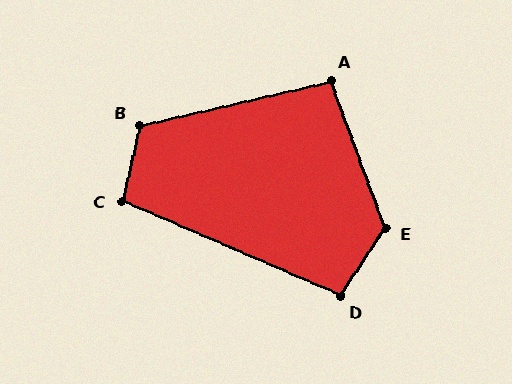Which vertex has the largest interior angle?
E, at approximately 127 degrees.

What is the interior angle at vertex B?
Approximately 116 degrees (obtuse).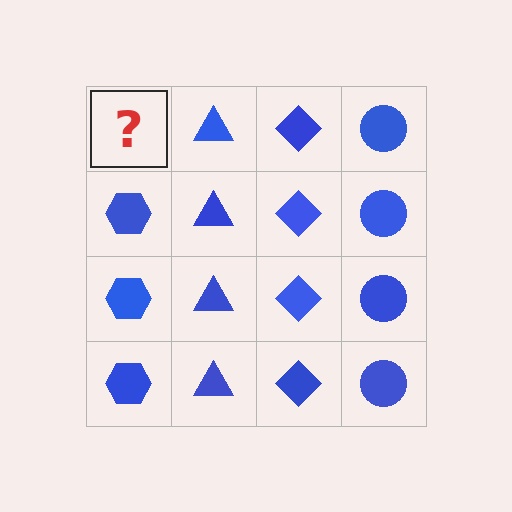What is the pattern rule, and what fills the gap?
The rule is that each column has a consistent shape. The gap should be filled with a blue hexagon.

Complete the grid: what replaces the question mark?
The question mark should be replaced with a blue hexagon.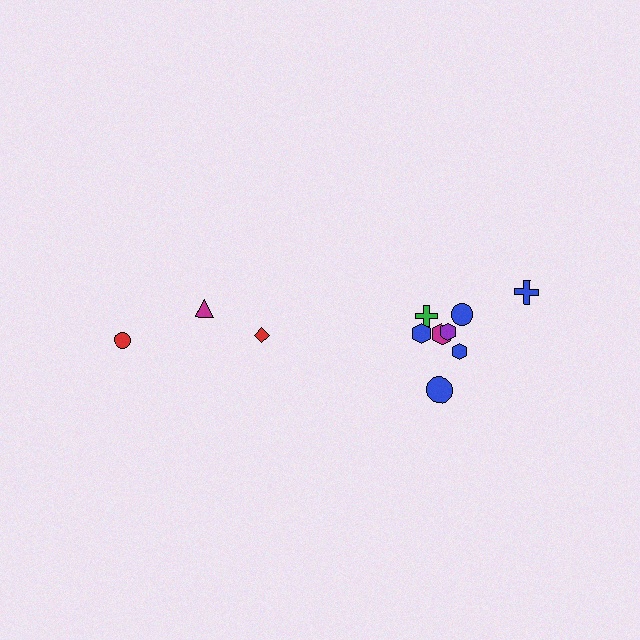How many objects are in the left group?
There are 3 objects.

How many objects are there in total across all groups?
There are 11 objects.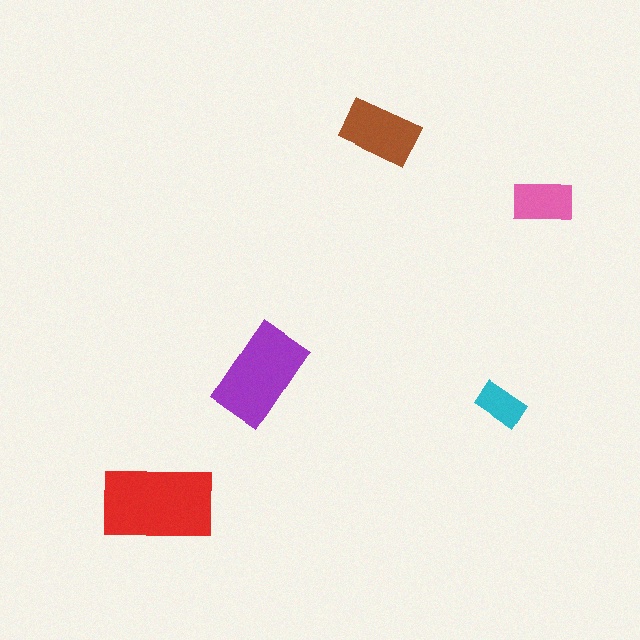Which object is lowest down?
The red rectangle is bottommost.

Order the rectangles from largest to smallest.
the red one, the purple one, the brown one, the pink one, the cyan one.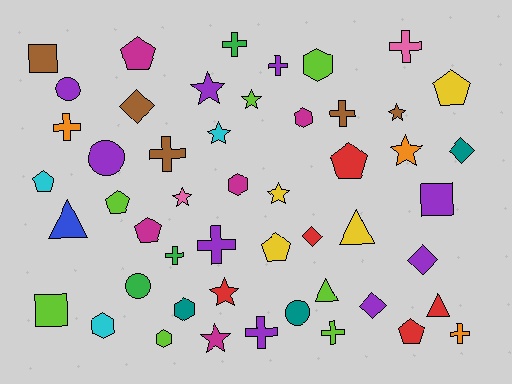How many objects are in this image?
There are 50 objects.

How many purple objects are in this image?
There are 9 purple objects.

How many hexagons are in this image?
There are 6 hexagons.